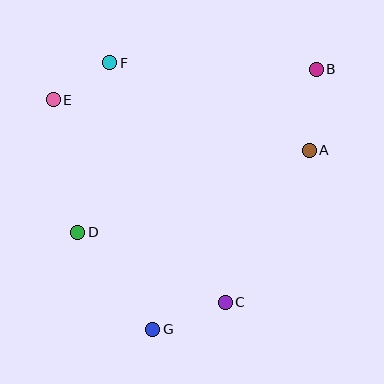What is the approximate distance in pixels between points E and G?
The distance between E and G is approximately 250 pixels.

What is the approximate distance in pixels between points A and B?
The distance between A and B is approximately 81 pixels.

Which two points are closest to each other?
Points E and F are closest to each other.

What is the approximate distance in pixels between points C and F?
The distance between C and F is approximately 266 pixels.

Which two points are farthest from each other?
Points B and G are farthest from each other.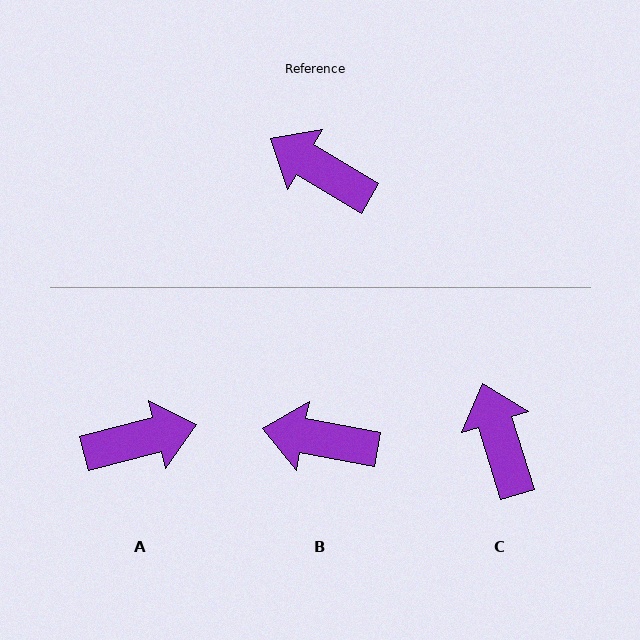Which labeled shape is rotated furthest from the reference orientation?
A, about 134 degrees away.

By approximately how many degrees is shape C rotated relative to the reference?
Approximately 42 degrees clockwise.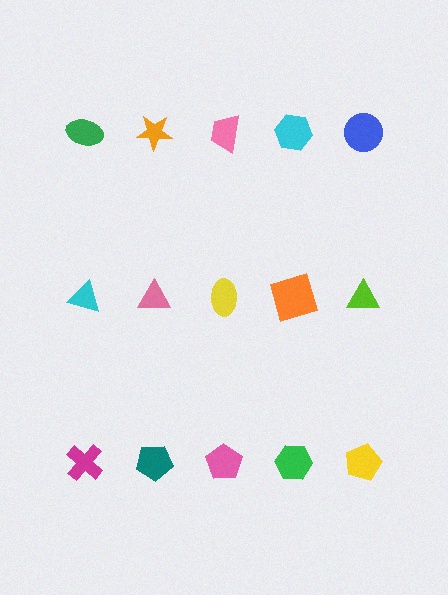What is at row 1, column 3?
A pink trapezoid.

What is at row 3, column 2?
A teal pentagon.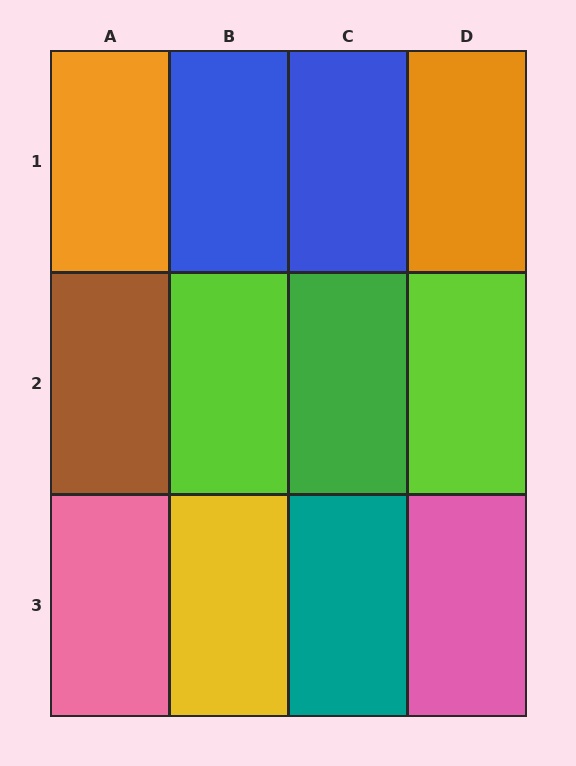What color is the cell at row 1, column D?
Orange.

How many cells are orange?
2 cells are orange.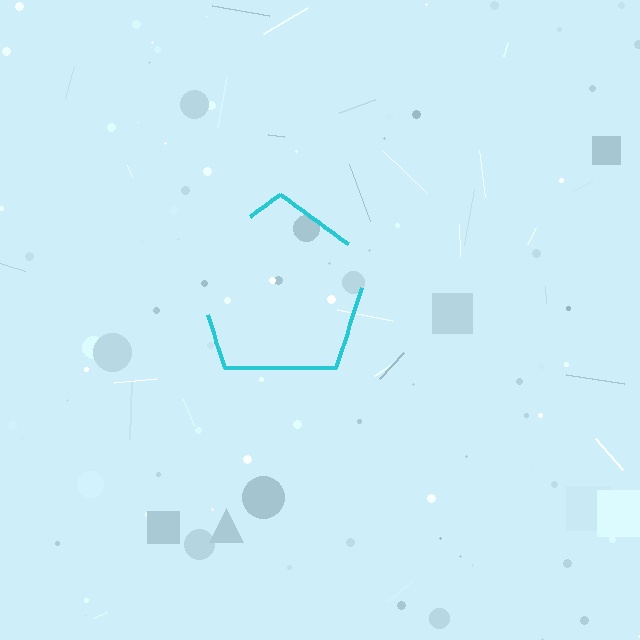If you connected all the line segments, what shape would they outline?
They would outline a pentagon.